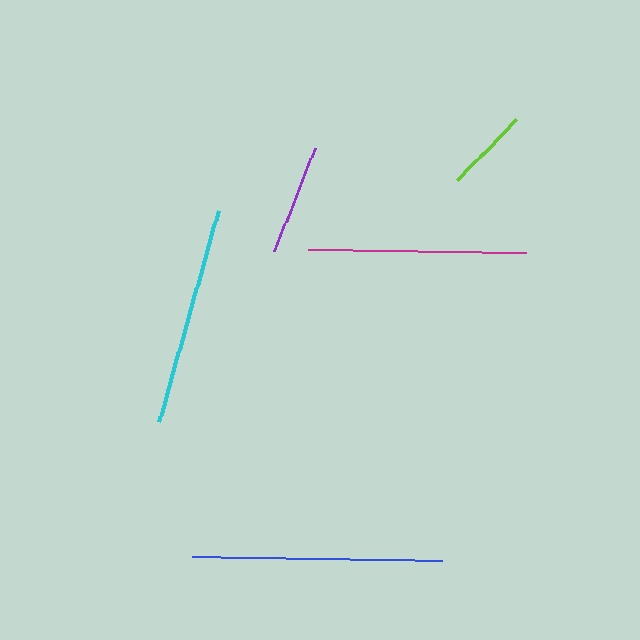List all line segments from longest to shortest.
From longest to shortest: blue, cyan, magenta, purple, lime.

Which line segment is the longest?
The blue line is the longest at approximately 251 pixels.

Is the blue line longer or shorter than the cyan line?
The blue line is longer than the cyan line.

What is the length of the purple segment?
The purple segment is approximately 111 pixels long.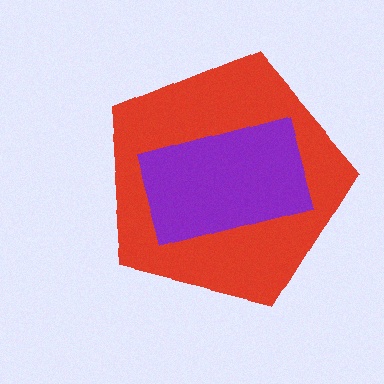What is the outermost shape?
The red pentagon.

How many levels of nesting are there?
2.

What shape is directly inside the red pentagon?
The purple rectangle.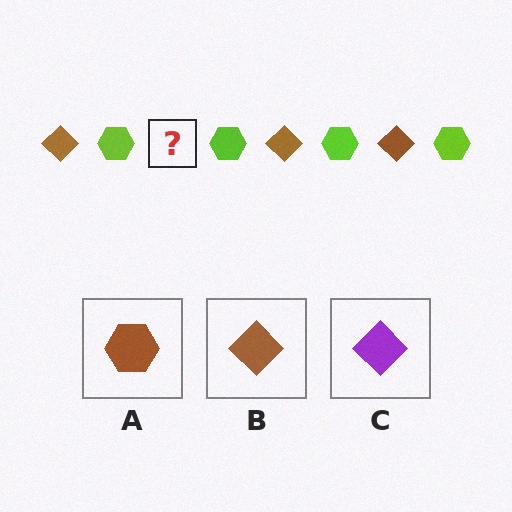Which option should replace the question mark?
Option B.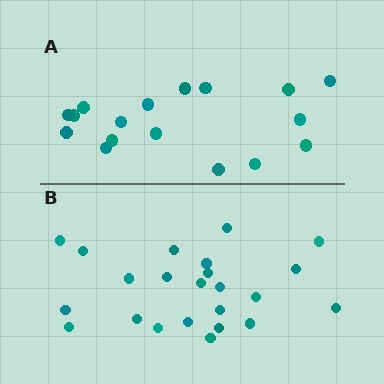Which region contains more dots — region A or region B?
Region B (the bottom region) has more dots.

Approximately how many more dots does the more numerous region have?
Region B has about 6 more dots than region A.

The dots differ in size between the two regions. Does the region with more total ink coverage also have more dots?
No. Region A has more total ink coverage because its dots are larger, but region B actually contains more individual dots. Total area can be misleading — the number of items is what matters here.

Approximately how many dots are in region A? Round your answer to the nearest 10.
About 20 dots. (The exact count is 17, which rounds to 20.)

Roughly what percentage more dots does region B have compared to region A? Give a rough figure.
About 35% more.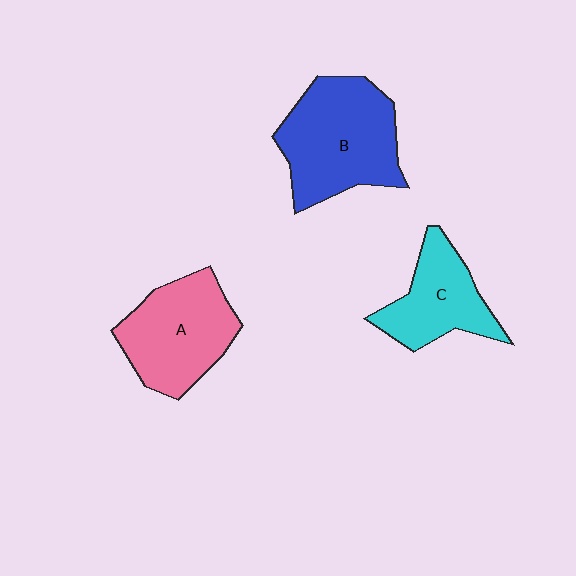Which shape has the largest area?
Shape B (blue).